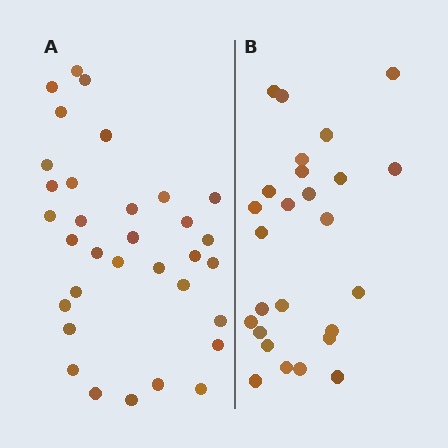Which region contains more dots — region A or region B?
Region A (the left region) has more dots.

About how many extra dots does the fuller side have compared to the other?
Region A has roughly 8 or so more dots than region B.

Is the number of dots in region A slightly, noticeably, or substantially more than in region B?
Region A has noticeably more, but not dramatically so. The ratio is roughly 1.3 to 1.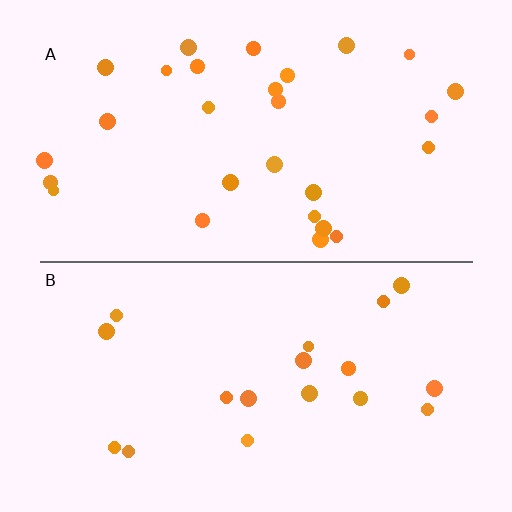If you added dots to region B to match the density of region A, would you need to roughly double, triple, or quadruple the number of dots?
Approximately double.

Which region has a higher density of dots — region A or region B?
A (the top).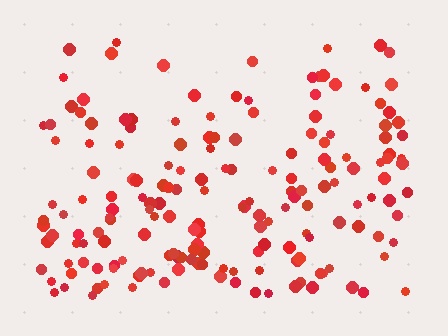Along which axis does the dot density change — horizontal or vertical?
Vertical.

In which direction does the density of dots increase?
From top to bottom, with the bottom side densest.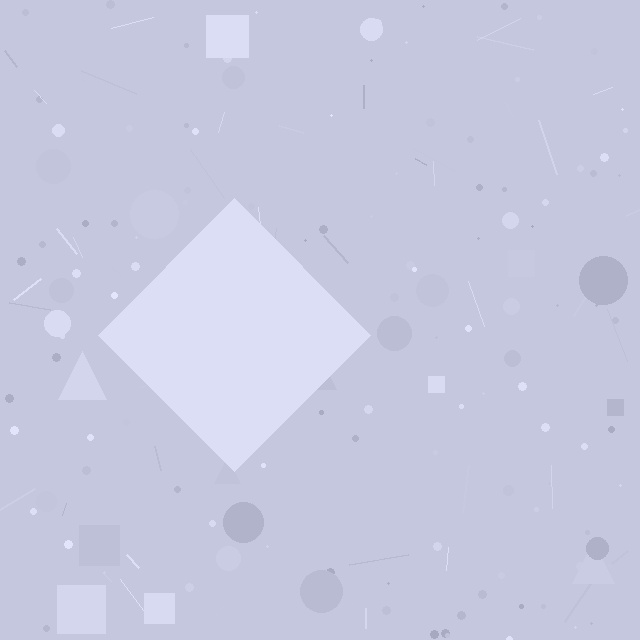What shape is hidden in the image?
A diamond is hidden in the image.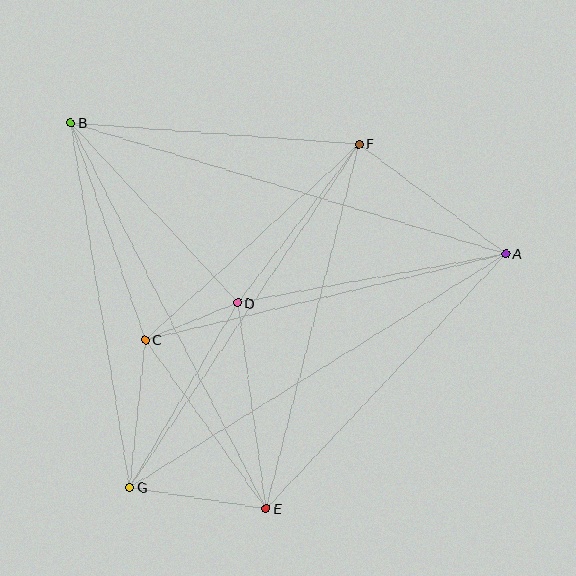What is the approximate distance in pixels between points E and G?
The distance between E and G is approximately 138 pixels.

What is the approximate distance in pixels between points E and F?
The distance between E and F is approximately 376 pixels.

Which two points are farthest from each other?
Points A and B are farthest from each other.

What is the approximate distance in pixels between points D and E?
The distance between D and E is approximately 208 pixels.